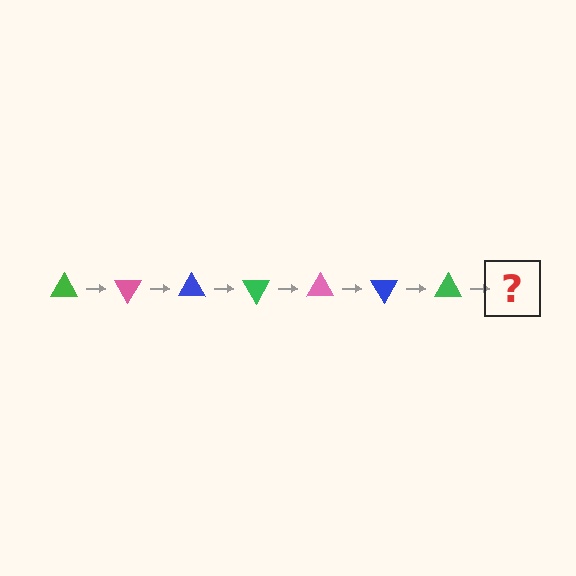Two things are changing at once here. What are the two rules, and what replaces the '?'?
The two rules are that it rotates 60 degrees each step and the color cycles through green, pink, and blue. The '?' should be a pink triangle, rotated 420 degrees from the start.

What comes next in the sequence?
The next element should be a pink triangle, rotated 420 degrees from the start.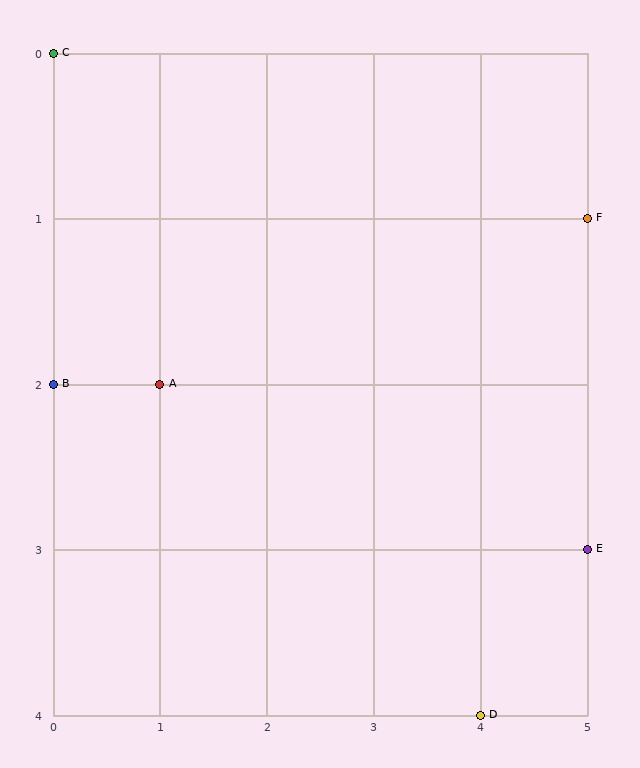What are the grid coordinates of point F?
Point F is at grid coordinates (5, 1).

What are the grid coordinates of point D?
Point D is at grid coordinates (4, 4).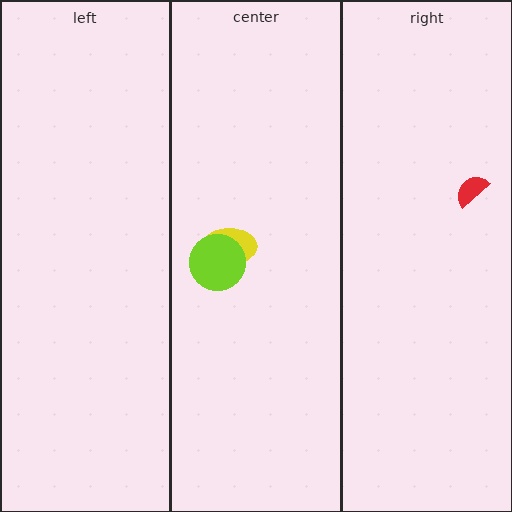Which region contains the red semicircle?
The right region.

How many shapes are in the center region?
2.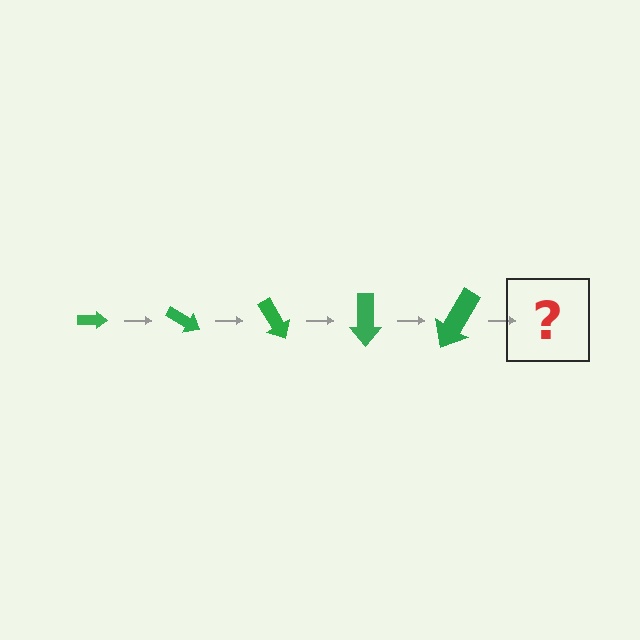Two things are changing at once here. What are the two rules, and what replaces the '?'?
The two rules are that the arrow grows larger each step and it rotates 30 degrees each step. The '?' should be an arrow, larger than the previous one and rotated 150 degrees from the start.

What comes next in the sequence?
The next element should be an arrow, larger than the previous one and rotated 150 degrees from the start.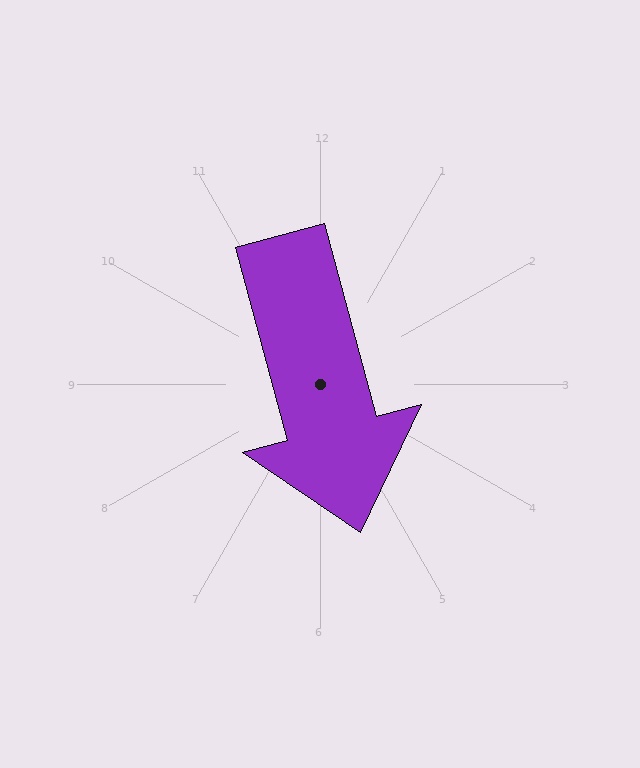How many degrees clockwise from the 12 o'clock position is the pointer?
Approximately 165 degrees.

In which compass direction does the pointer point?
South.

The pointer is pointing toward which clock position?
Roughly 5 o'clock.